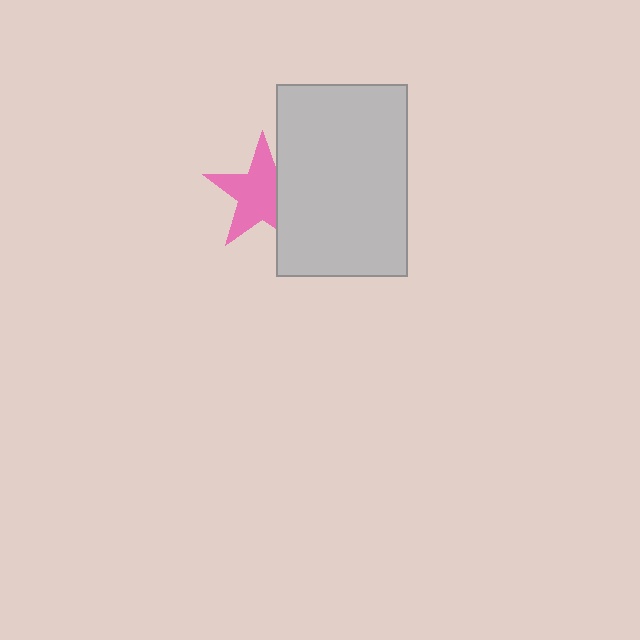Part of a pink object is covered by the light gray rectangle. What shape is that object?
It is a star.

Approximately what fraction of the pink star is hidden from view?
Roughly 31% of the pink star is hidden behind the light gray rectangle.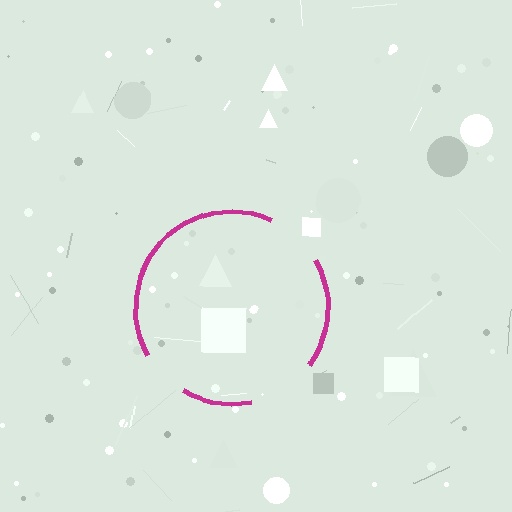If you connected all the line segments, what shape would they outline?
They would outline a circle.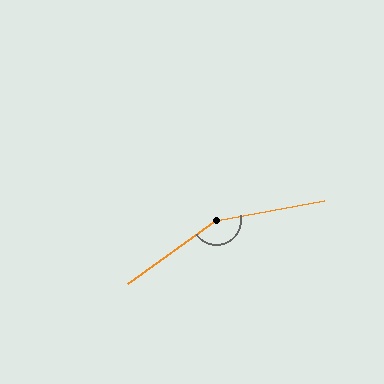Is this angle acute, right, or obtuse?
It is obtuse.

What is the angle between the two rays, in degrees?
Approximately 154 degrees.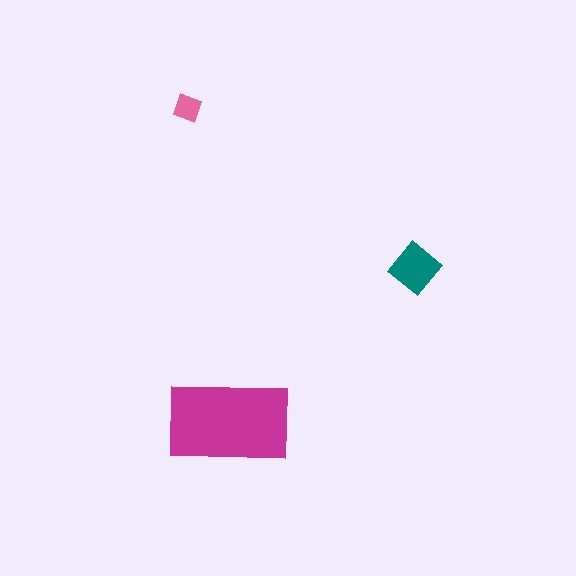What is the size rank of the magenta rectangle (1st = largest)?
1st.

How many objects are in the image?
There are 3 objects in the image.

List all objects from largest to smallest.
The magenta rectangle, the teal diamond, the pink diamond.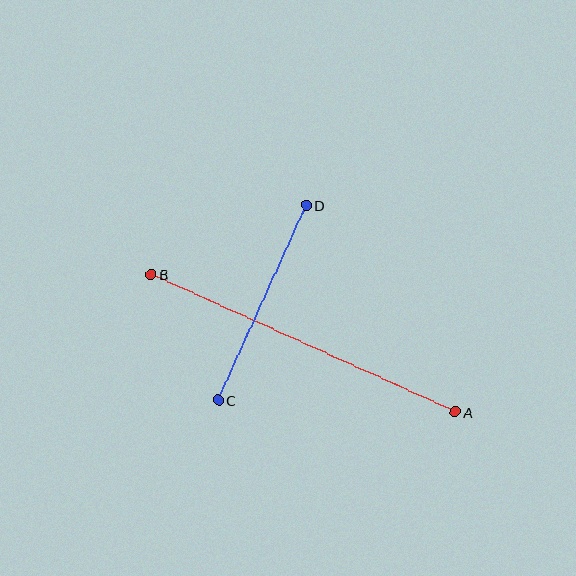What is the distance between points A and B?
The distance is approximately 334 pixels.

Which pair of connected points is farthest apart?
Points A and B are farthest apart.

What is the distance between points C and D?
The distance is approximately 214 pixels.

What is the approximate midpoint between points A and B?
The midpoint is at approximately (303, 343) pixels.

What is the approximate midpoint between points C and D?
The midpoint is at approximately (262, 303) pixels.